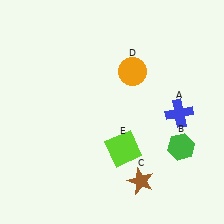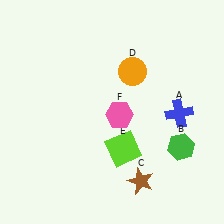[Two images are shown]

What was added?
A pink hexagon (F) was added in Image 2.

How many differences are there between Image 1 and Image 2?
There is 1 difference between the two images.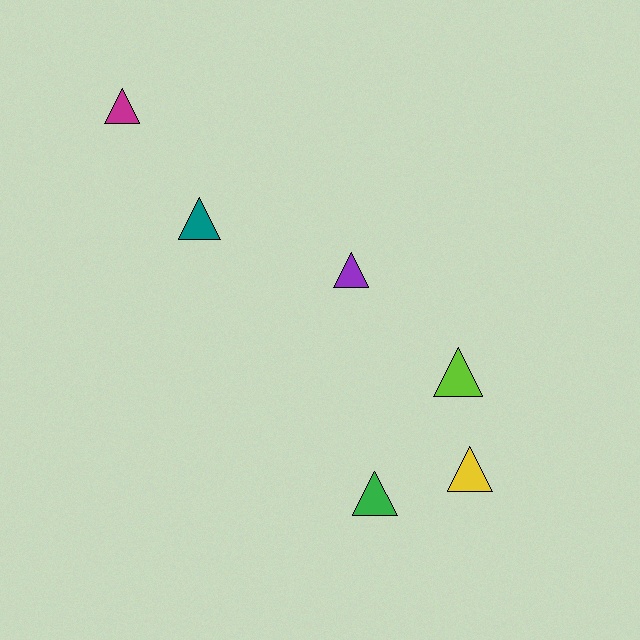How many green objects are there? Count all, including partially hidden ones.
There is 1 green object.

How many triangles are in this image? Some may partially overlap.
There are 6 triangles.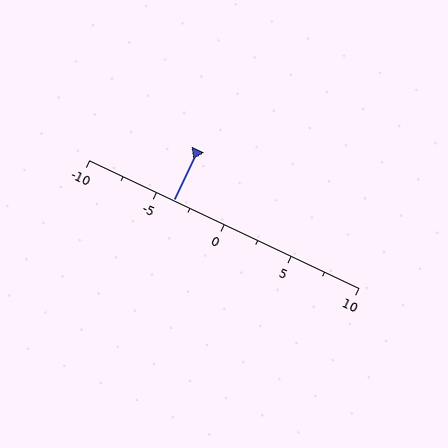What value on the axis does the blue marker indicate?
The marker indicates approximately -3.8.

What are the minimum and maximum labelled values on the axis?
The axis runs from -10 to 10.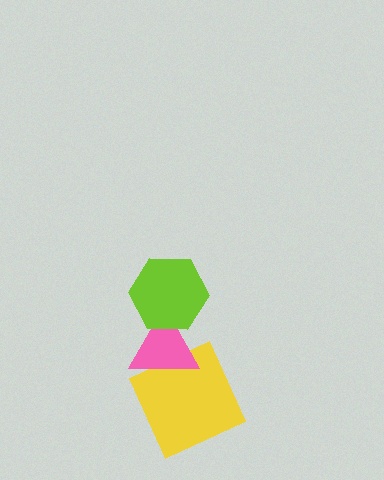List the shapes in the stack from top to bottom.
From top to bottom: the lime hexagon, the pink triangle, the yellow square.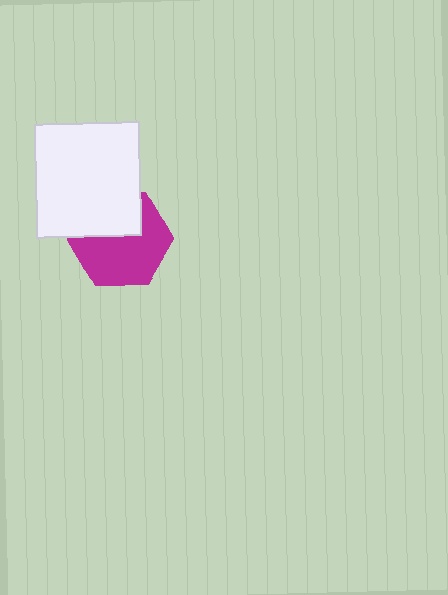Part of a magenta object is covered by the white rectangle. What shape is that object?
It is a hexagon.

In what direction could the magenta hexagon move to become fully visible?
The magenta hexagon could move down. That would shift it out from behind the white rectangle entirely.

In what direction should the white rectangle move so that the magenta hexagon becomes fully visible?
The white rectangle should move up. That is the shortest direction to clear the overlap and leave the magenta hexagon fully visible.